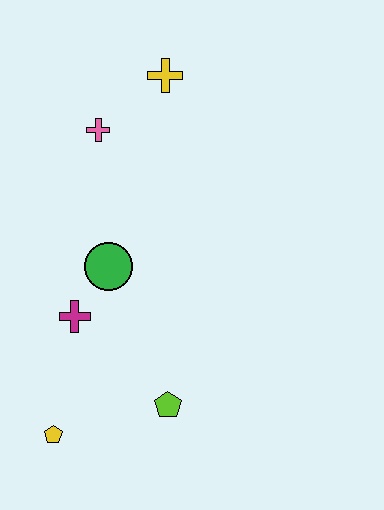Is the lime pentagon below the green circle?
Yes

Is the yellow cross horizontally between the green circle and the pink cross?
No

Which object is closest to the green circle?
The magenta cross is closest to the green circle.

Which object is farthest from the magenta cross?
The yellow cross is farthest from the magenta cross.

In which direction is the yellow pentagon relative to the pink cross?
The yellow pentagon is below the pink cross.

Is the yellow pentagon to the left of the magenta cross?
Yes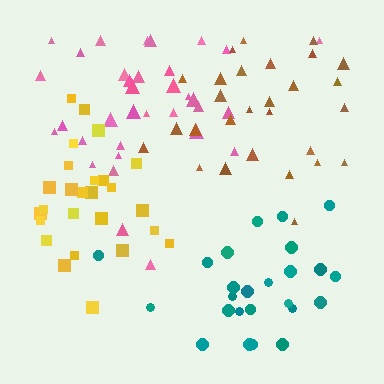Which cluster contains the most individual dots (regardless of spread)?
Pink (35).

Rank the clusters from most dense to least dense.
yellow, brown, teal, pink.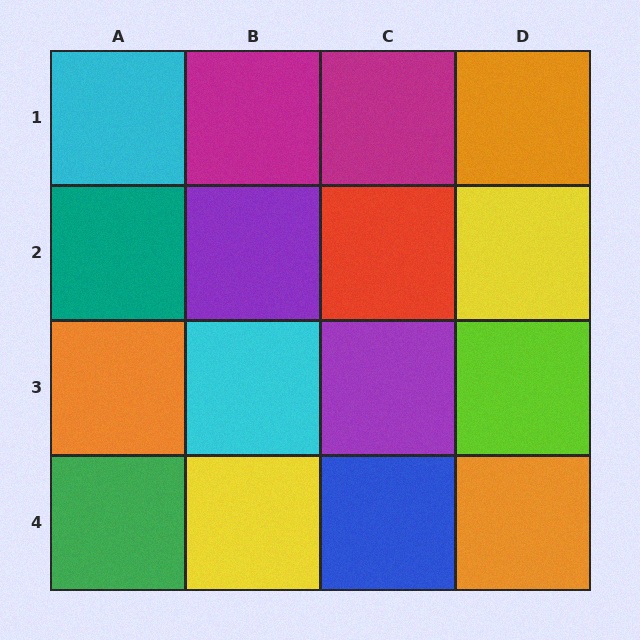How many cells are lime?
1 cell is lime.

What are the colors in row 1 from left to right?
Cyan, magenta, magenta, orange.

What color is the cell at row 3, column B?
Cyan.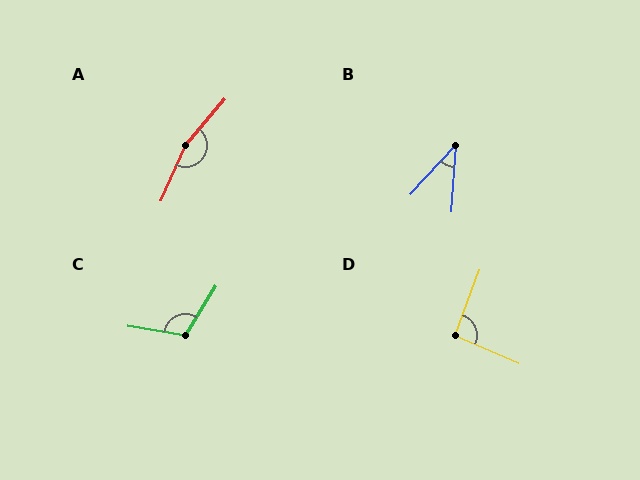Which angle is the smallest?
B, at approximately 39 degrees.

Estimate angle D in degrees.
Approximately 93 degrees.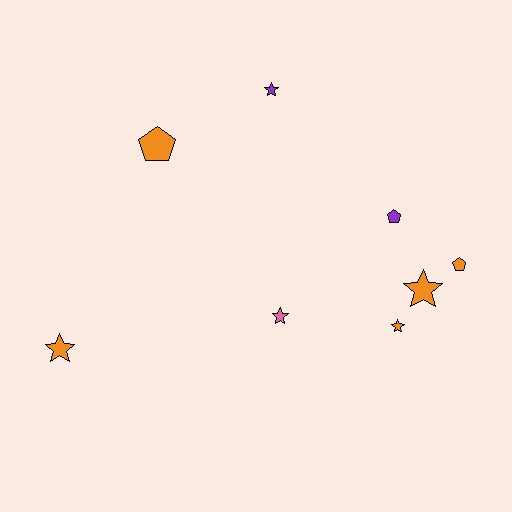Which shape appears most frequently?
Star, with 5 objects.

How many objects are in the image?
There are 8 objects.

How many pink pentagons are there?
There are no pink pentagons.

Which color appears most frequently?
Orange, with 5 objects.